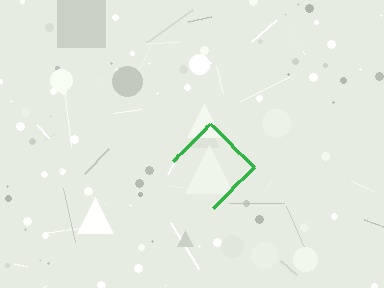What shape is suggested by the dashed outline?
The dashed outline suggests a diamond.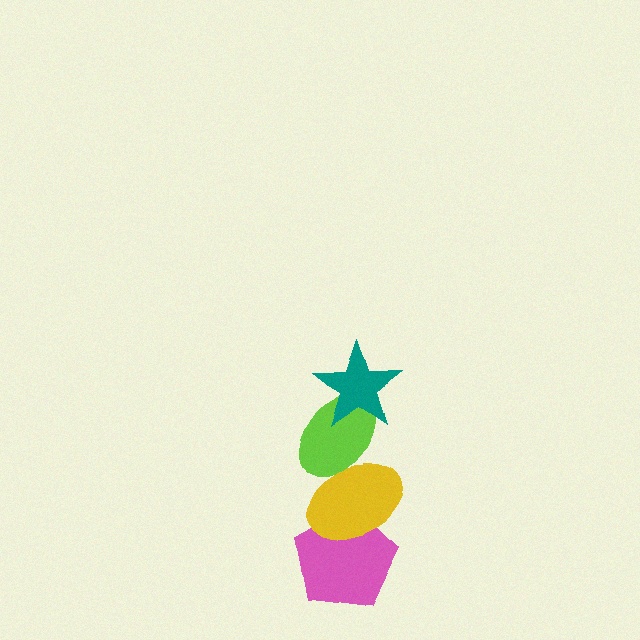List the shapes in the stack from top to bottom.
From top to bottom: the teal star, the lime ellipse, the yellow ellipse, the pink pentagon.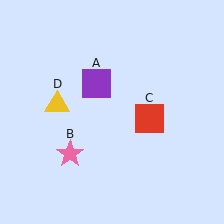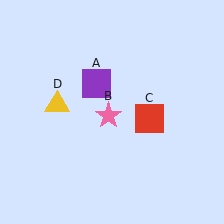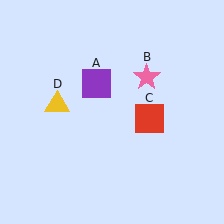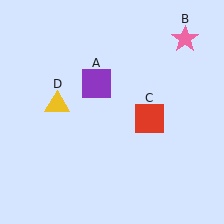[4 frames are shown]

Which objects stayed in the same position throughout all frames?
Purple square (object A) and red square (object C) and yellow triangle (object D) remained stationary.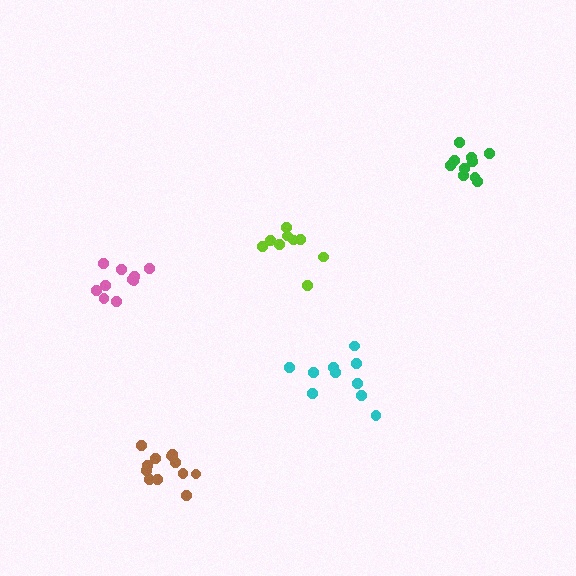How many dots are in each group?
Group 1: 10 dots, Group 2: 12 dots, Group 3: 10 dots, Group 4: 9 dots, Group 5: 10 dots (51 total).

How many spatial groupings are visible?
There are 5 spatial groupings.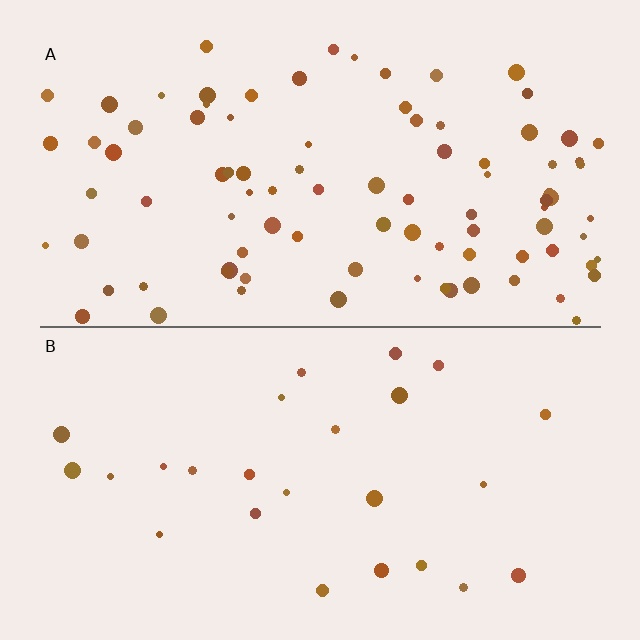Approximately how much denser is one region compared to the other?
Approximately 3.5× — region A over region B.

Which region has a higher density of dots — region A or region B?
A (the top).